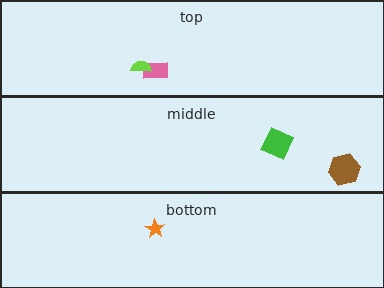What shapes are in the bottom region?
The orange star.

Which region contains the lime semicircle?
The top region.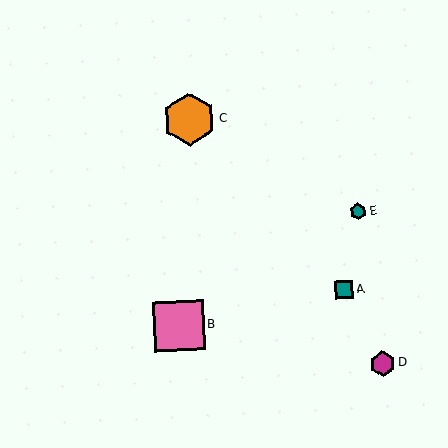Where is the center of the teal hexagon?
The center of the teal hexagon is at (358, 211).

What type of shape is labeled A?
Shape A is a teal square.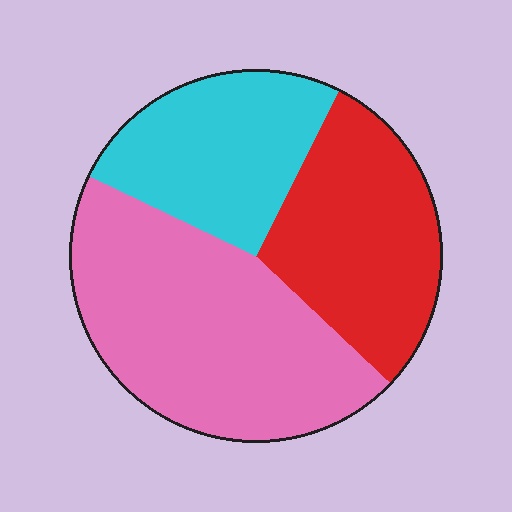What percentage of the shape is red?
Red covers roughly 30% of the shape.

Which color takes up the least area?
Cyan, at roughly 25%.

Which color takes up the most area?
Pink, at roughly 45%.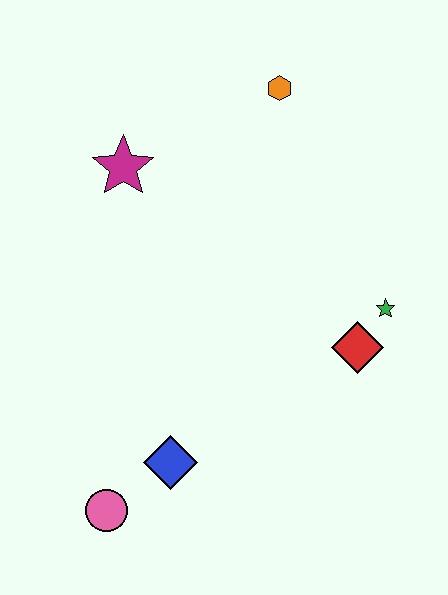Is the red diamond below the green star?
Yes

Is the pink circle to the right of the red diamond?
No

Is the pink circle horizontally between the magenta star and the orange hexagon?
No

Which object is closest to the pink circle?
The blue diamond is closest to the pink circle.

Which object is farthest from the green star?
The pink circle is farthest from the green star.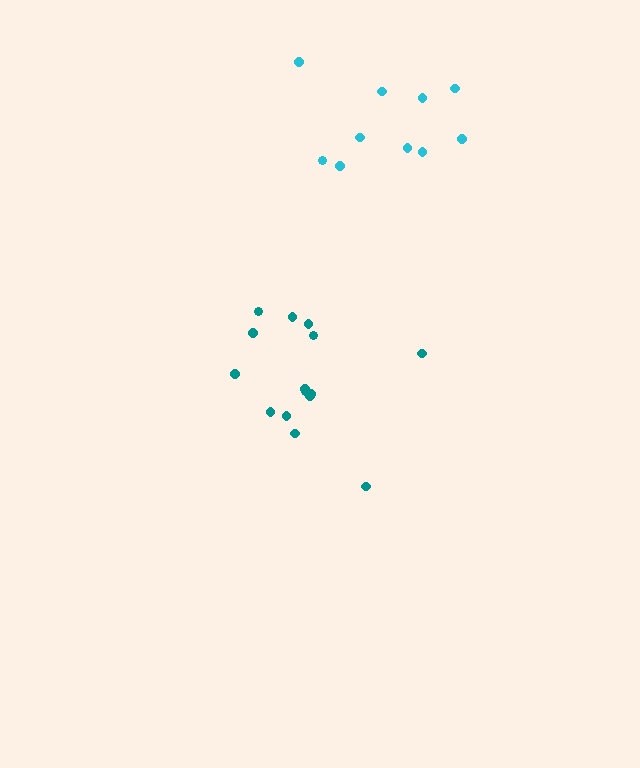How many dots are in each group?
Group 1: 15 dots, Group 2: 10 dots (25 total).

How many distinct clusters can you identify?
There are 2 distinct clusters.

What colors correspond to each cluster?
The clusters are colored: teal, cyan.